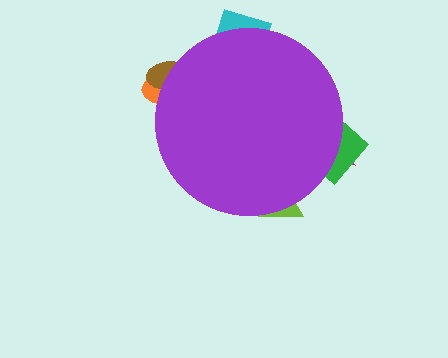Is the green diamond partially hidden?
Yes, the green diamond is partially hidden behind the purple circle.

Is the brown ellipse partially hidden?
Yes, the brown ellipse is partially hidden behind the purple circle.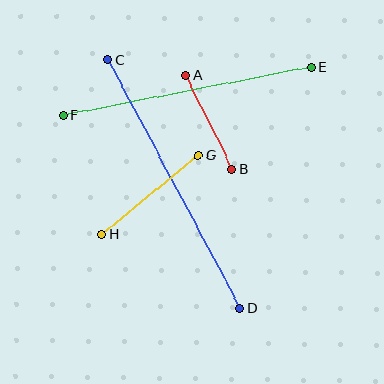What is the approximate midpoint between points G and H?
The midpoint is at approximately (150, 195) pixels.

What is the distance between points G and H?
The distance is approximately 124 pixels.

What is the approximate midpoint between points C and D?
The midpoint is at approximately (174, 184) pixels.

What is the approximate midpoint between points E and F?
The midpoint is at approximately (187, 91) pixels.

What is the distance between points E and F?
The distance is approximately 252 pixels.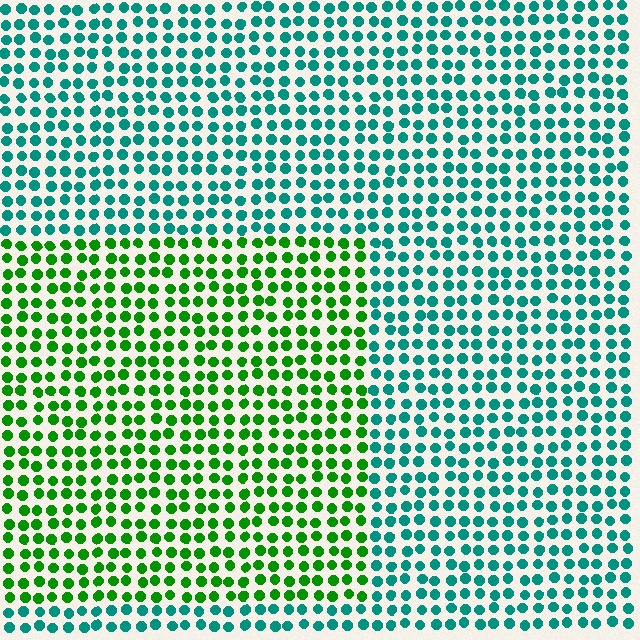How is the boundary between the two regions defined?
The boundary is defined purely by a slight shift in hue (about 54 degrees). Spacing, size, and orientation are identical on both sides.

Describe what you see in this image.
The image is filled with small teal elements in a uniform arrangement. A rectangle-shaped region is visible where the elements are tinted to a slightly different hue, forming a subtle color boundary.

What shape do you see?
I see a rectangle.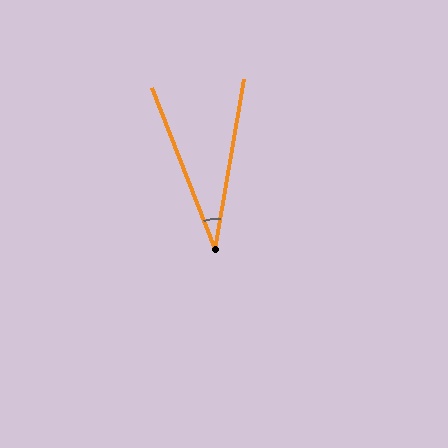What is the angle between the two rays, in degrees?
Approximately 31 degrees.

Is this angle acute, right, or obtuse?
It is acute.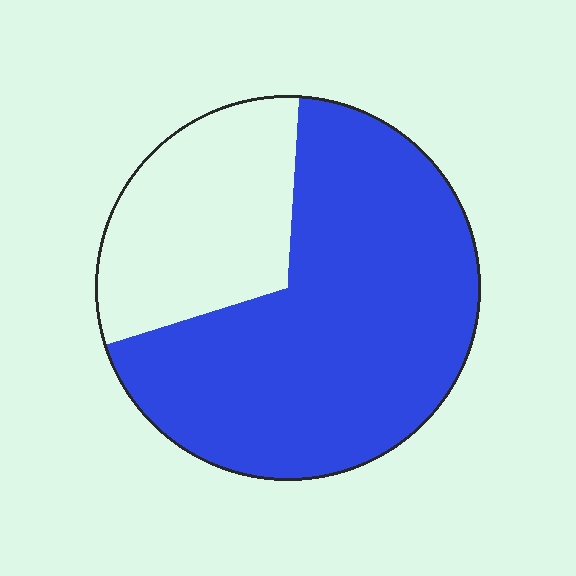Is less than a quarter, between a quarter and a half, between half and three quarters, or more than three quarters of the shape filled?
Between half and three quarters.